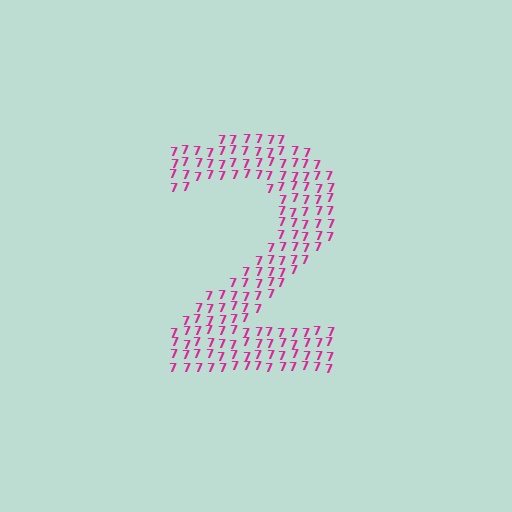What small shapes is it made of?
It is made of small digit 7's.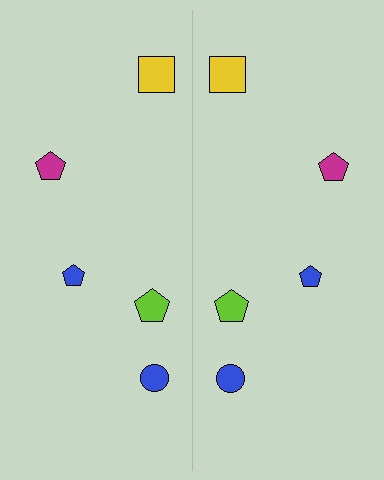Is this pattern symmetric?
Yes, this pattern has bilateral (reflection) symmetry.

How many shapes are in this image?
There are 10 shapes in this image.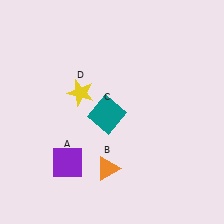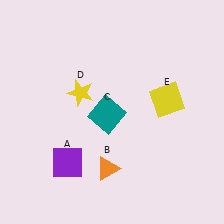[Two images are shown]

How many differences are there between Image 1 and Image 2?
There is 1 difference between the two images.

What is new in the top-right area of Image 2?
A yellow square (E) was added in the top-right area of Image 2.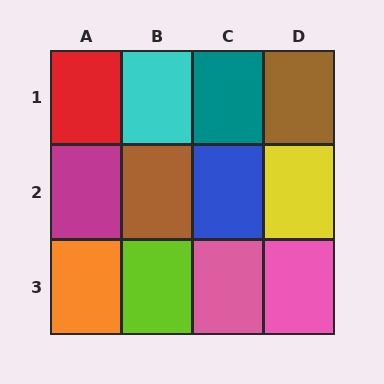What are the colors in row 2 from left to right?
Magenta, brown, blue, yellow.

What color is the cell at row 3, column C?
Pink.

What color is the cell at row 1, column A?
Red.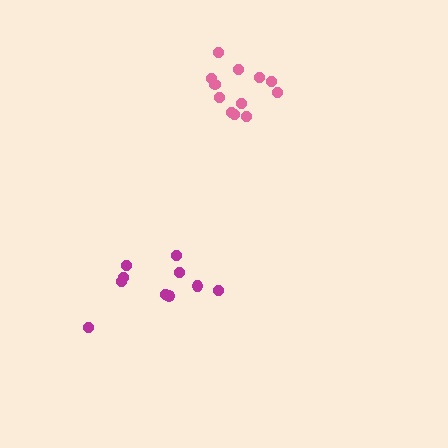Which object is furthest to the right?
The pink cluster is rightmost.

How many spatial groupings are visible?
There are 2 spatial groupings.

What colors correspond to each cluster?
The clusters are colored: pink, magenta.